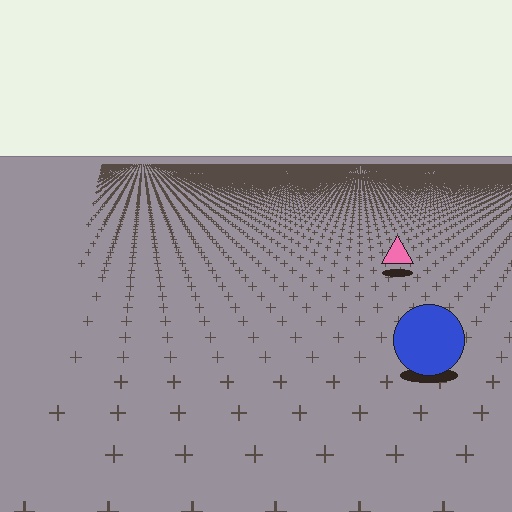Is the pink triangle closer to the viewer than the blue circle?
No. The blue circle is closer — you can tell from the texture gradient: the ground texture is coarser near it.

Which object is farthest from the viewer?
The pink triangle is farthest from the viewer. It appears smaller and the ground texture around it is denser.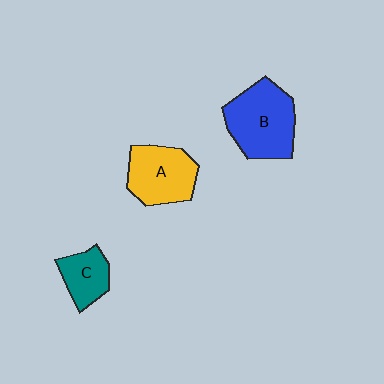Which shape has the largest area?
Shape B (blue).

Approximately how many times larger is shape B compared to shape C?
Approximately 2.0 times.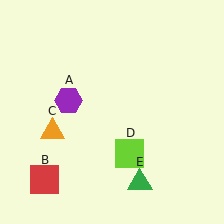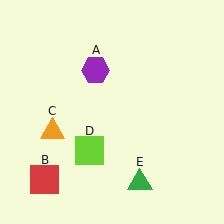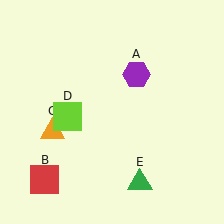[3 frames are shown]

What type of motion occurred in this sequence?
The purple hexagon (object A), lime square (object D) rotated clockwise around the center of the scene.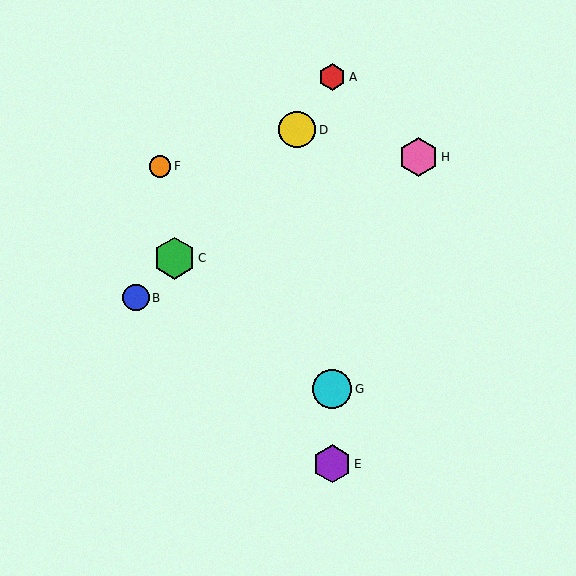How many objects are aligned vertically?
3 objects (A, E, G) are aligned vertically.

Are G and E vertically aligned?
Yes, both are at x≈332.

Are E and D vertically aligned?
No, E is at x≈332 and D is at x≈297.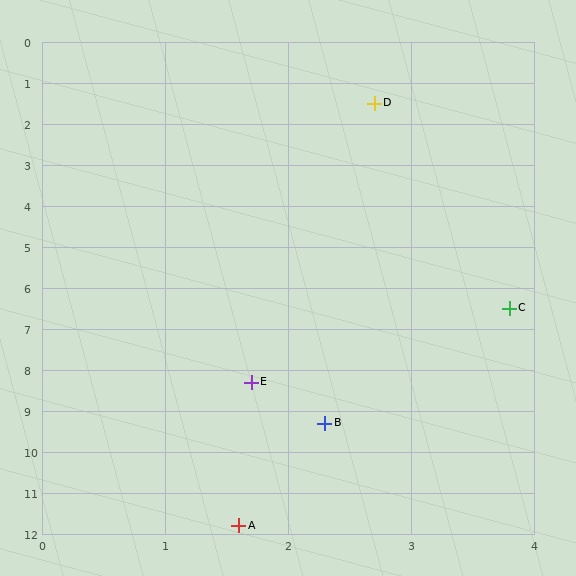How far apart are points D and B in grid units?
Points D and B are about 7.8 grid units apart.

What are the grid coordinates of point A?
Point A is at approximately (1.6, 11.8).